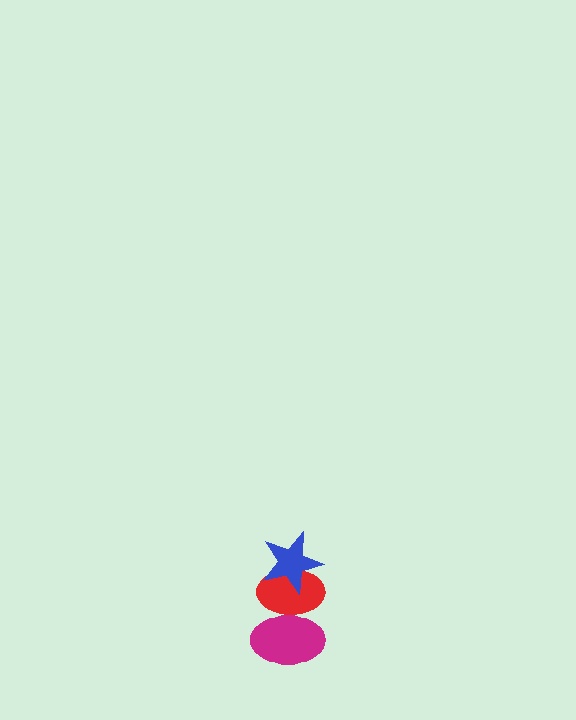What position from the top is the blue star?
The blue star is 1st from the top.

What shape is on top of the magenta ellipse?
The red ellipse is on top of the magenta ellipse.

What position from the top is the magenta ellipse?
The magenta ellipse is 3rd from the top.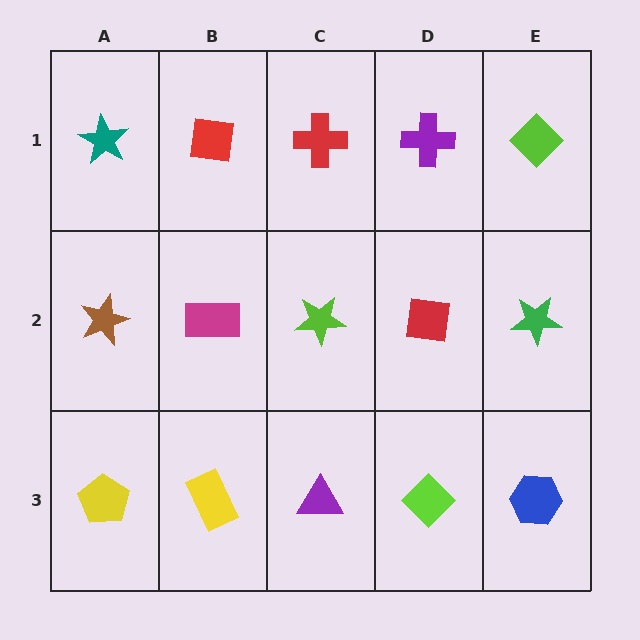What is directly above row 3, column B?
A magenta rectangle.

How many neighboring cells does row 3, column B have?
3.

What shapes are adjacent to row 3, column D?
A red square (row 2, column D), a purple triangle (row 3, column C), a blue hexagon (row 3, column E).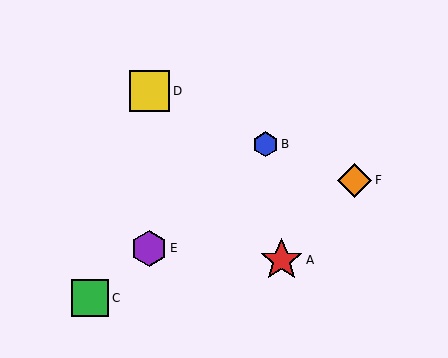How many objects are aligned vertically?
2 objects (D, E) are aligned vertically.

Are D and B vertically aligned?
No, D is at x≈149 and B is at x≈265.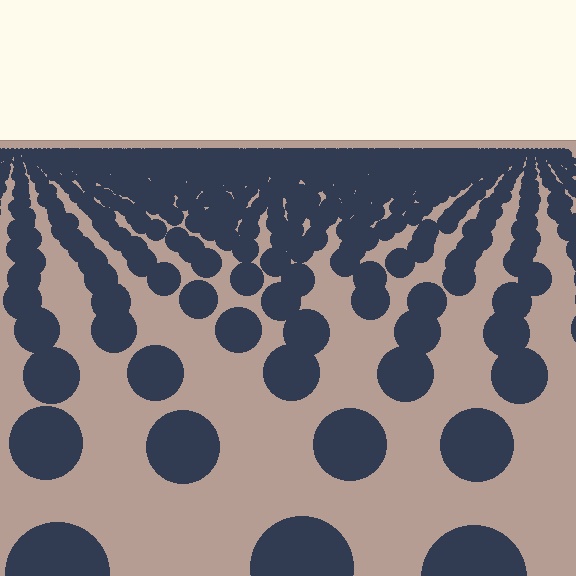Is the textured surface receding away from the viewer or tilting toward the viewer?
The surface is receding away from the viewer. Texture elements get smaller and denser toward the top.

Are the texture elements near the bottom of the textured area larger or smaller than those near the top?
Larger. Near the bottom, elements are closer to the viewer and appear at a bigger on-screen size.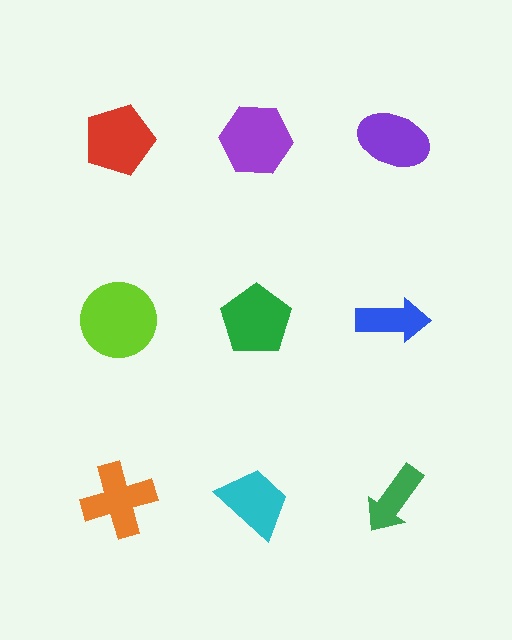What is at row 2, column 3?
A blue arrow.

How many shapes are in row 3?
3 shapes.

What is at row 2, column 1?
A lime circle.